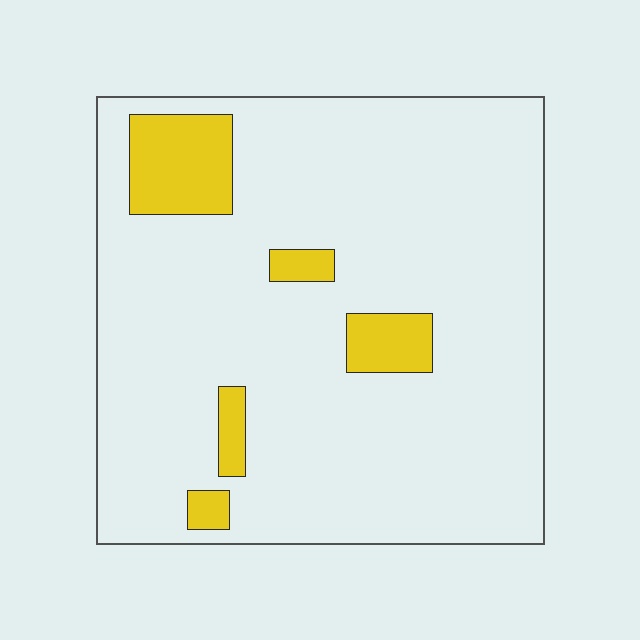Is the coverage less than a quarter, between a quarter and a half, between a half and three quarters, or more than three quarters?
Less than a quarter.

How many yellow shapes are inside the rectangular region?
5.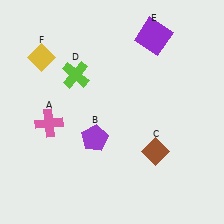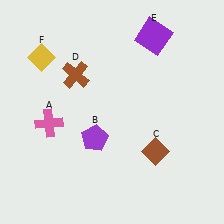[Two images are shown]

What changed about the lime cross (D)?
In Image 1, D is lime. In Image 2, it changed to brown.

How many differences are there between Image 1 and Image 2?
There is 1 difference between the two images.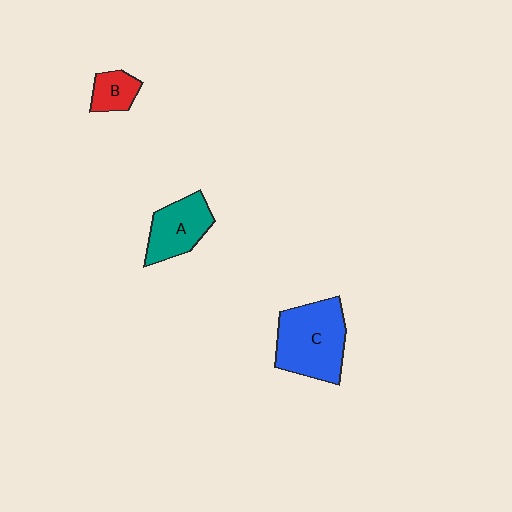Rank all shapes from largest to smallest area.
From largest to smallest: C (blue), A (teal), B (red).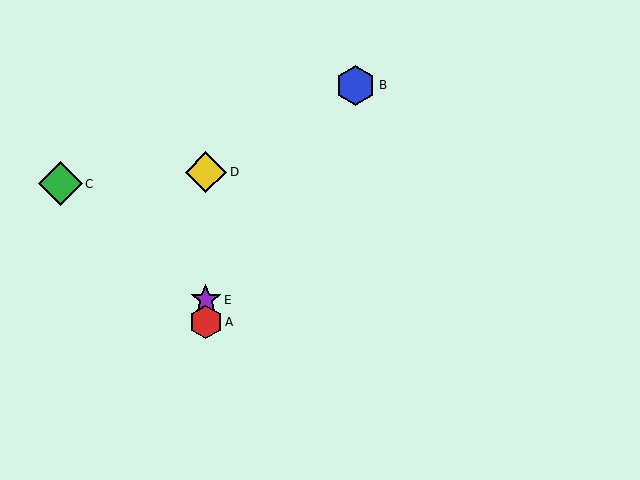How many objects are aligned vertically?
3 objects (A, D, E) are aligned vertically.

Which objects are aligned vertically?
Objects A, D, E are aligned vertically.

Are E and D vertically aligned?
Yes, both are at x≈206.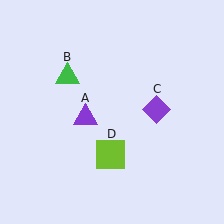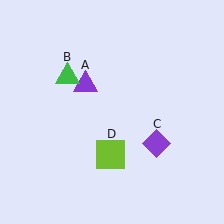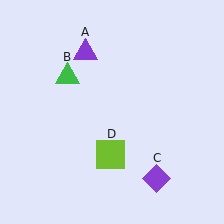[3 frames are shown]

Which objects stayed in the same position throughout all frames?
Green triangle (object B) and lime square (object D) remained stationary.